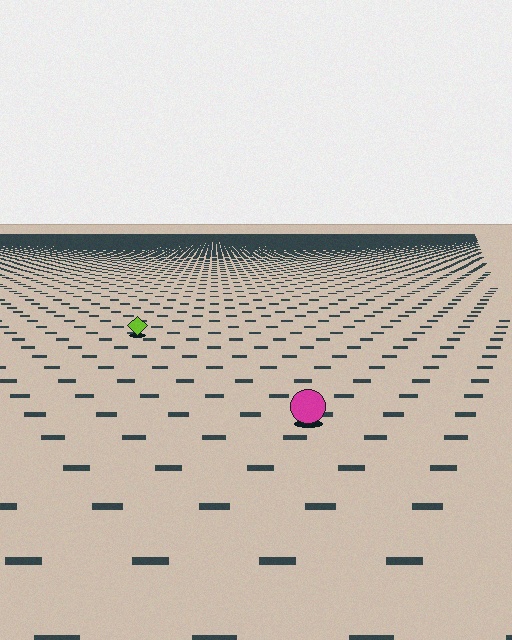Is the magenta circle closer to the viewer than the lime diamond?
Yes. The magenta circle is closer — you can tell from the texture gradient: the ground texture is coarser near it.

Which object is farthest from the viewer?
The lime diamond is farthest from the viewer. It appears smaller and the ground texture around it is denser.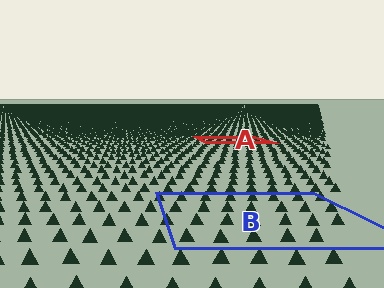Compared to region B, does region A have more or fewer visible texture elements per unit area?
Region A has more texture elements per unit area — they are packed more densely because it is farther away.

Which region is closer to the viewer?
Region B is closer. The texture elements there are larger and more spread out.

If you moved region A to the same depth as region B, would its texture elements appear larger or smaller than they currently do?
They would appear larger. At a closer depth, the same texture elements are projected at a bigger on-screen size.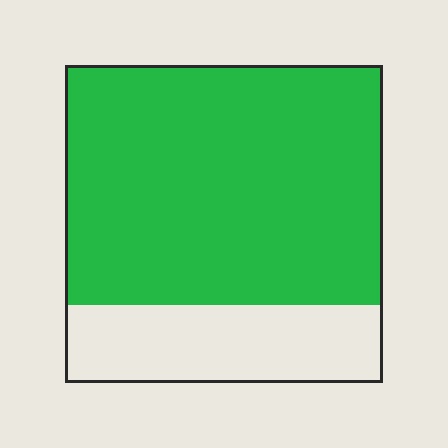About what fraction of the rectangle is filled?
About three quarters (3/4).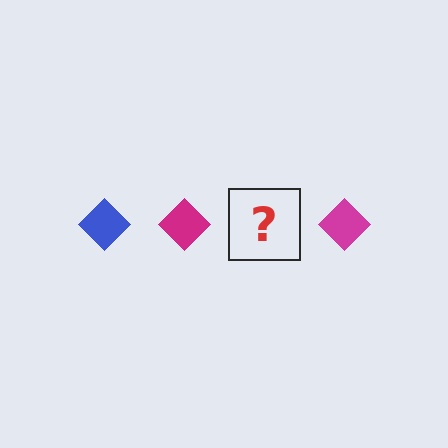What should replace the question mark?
The question mark should be replaced with a blue diamond.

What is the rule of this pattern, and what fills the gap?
The rule is that the pattern cycles through blue, magenta diamonds. The gap should be filled with a blue diamond.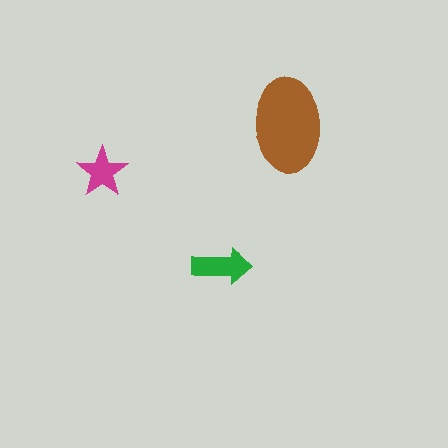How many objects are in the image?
There are 3 objects in the image.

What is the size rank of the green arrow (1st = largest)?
2nd.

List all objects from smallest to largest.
The magenta star, the green arrow, the brown ellipse.